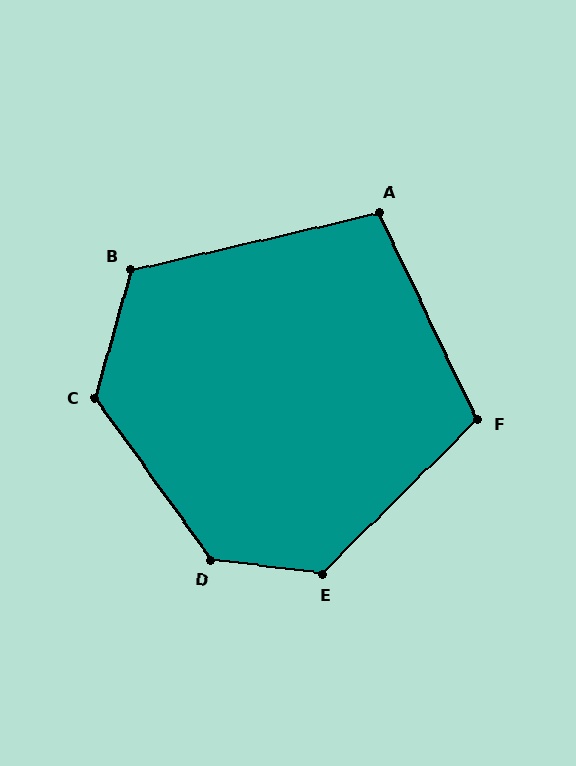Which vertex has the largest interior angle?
D, at approximately 132 degrees.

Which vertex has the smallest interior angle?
A, at approximately 102 degrees.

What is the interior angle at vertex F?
Approximately 109 degrees (obtuse).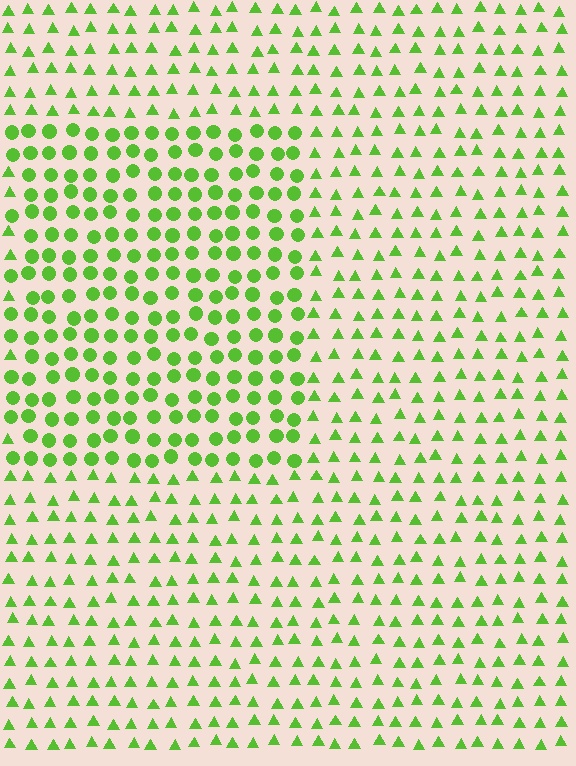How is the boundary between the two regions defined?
The boundary is defined by a change in element shape: circles inside vs. triangles outside. All elements share the same color and spacing.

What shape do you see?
I see a rectangle.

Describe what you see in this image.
The image is filled with small lime elements arranged in a uniform grid. A rectangle-shaped region contains circles, while the surrounding area contains triangles. The boundary is defined purely by the change in element shape.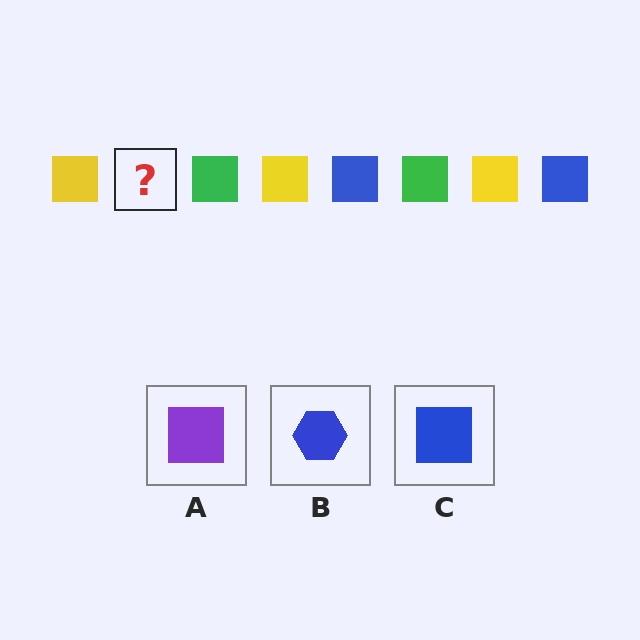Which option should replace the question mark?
Option C.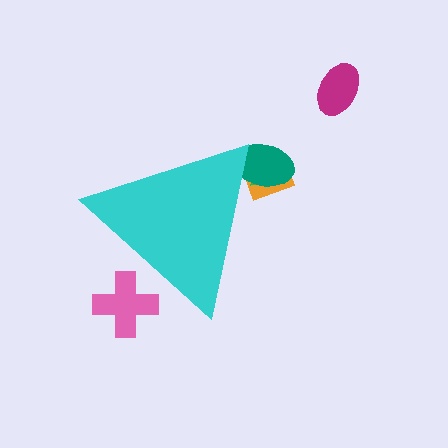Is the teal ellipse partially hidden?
Yes, the teal ellipse is partially hidden behind the cyan triangle.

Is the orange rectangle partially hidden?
Yes, the orange rectangle is partially hidden behind the cyan triangle.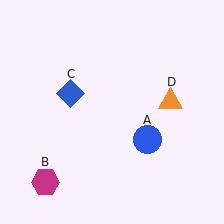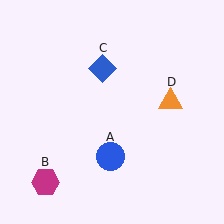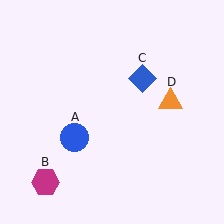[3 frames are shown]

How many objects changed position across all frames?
2 objects changed position: blue circle (object A), blue diamond (object C).